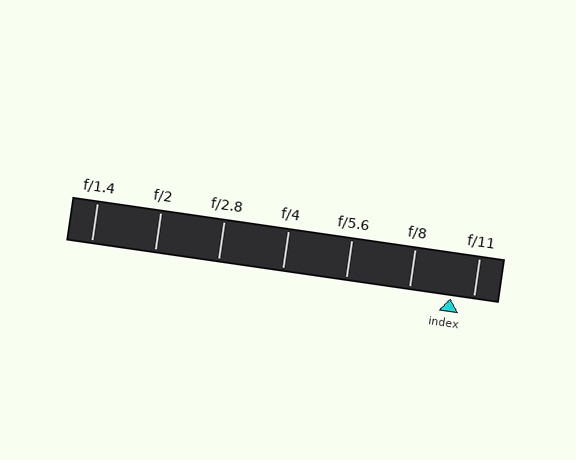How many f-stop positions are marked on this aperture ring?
There are 7 f-stop positions marked.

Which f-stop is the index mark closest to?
The index mark is closest to f/11.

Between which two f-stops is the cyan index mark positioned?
The index mark is between f/8 and f/11.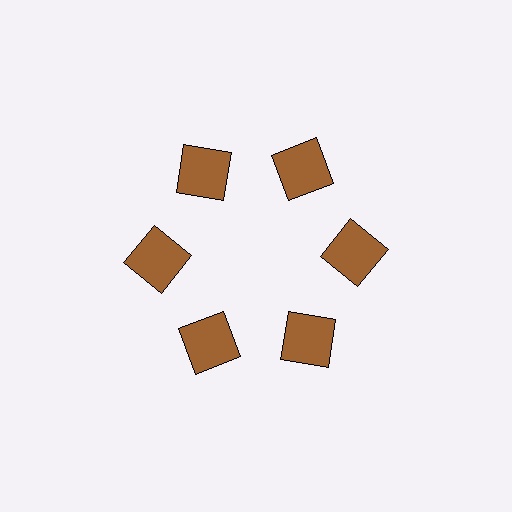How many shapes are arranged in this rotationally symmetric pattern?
There are 6 shapes, arranged in 6 groups of 1.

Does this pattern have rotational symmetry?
Yes, this pattern has 6-fold rotational symmetry. It looks the same after rotating 60 degrees around the center.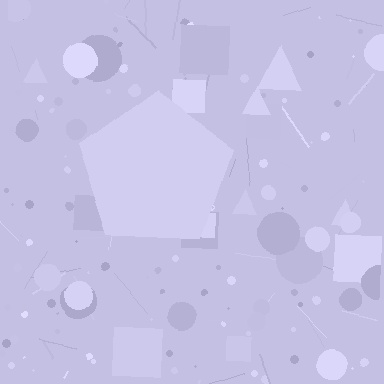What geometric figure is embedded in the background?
A pentagon is embedded in the background.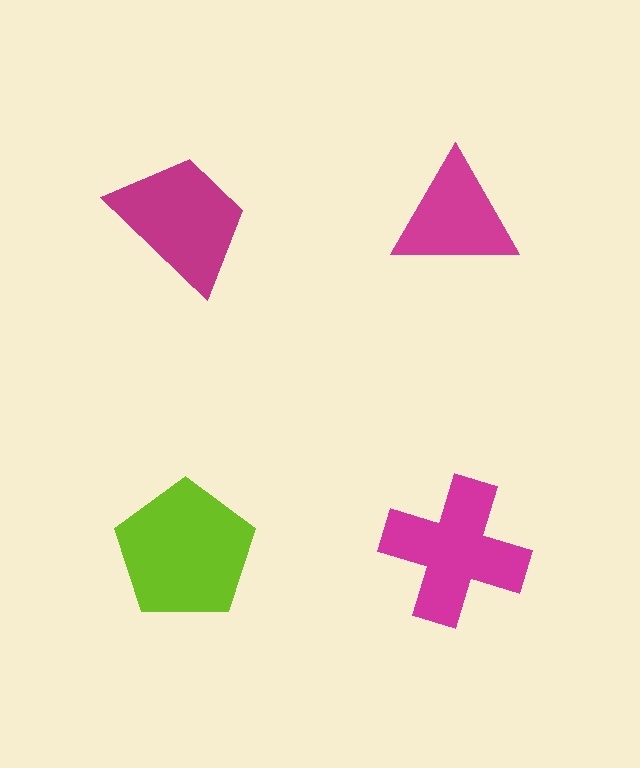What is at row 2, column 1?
A lime pentagon.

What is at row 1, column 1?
A magenta trapezoid.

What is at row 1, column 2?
A magenta triangle.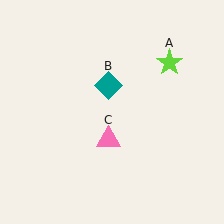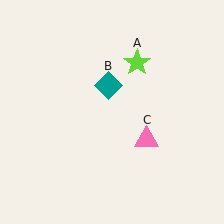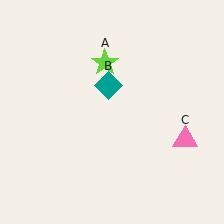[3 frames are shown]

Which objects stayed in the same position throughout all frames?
Teal diamond (object B) remained stationary.